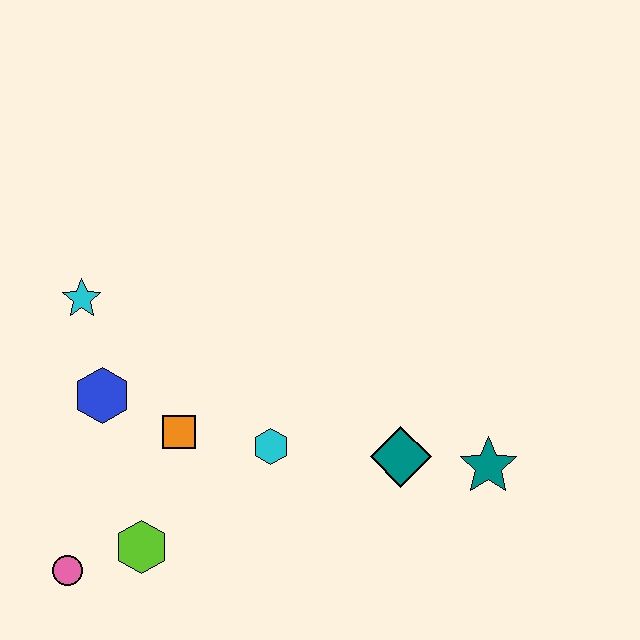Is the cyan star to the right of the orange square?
No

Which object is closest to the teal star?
The teal diamond is closest to the teal star.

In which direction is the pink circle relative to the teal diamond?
The pink circle is to the left of the teal diamond.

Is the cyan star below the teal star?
No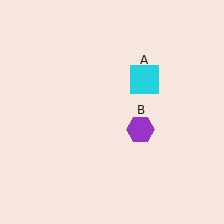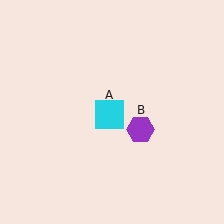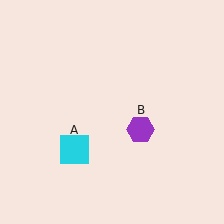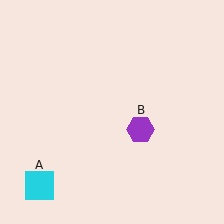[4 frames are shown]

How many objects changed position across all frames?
1 object changed position: cyan square (object A).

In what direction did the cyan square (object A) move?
The cyan square (object A) moved down and to the left.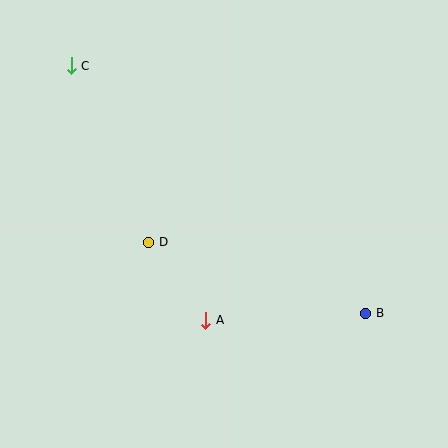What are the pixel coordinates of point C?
Point C is at (71, 66).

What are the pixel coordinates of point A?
Point A is at (206, 320).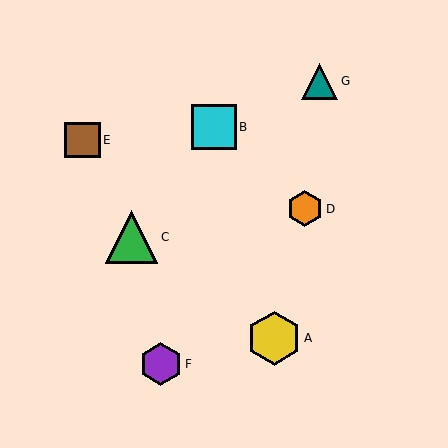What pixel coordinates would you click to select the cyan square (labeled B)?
Click at (214, 127) to select the cyan square B.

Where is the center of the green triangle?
The center of the green triangle is at (132, 237).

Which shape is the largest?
The yellow hexagon (labeled A) is the largest.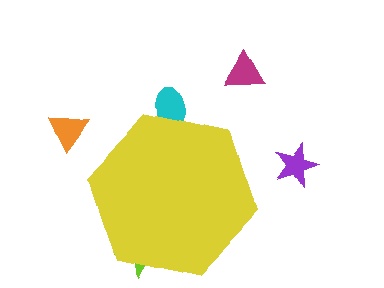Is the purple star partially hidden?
No, the purple star is fully visible.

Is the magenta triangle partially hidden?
No, the magenta triangle is fully visible.